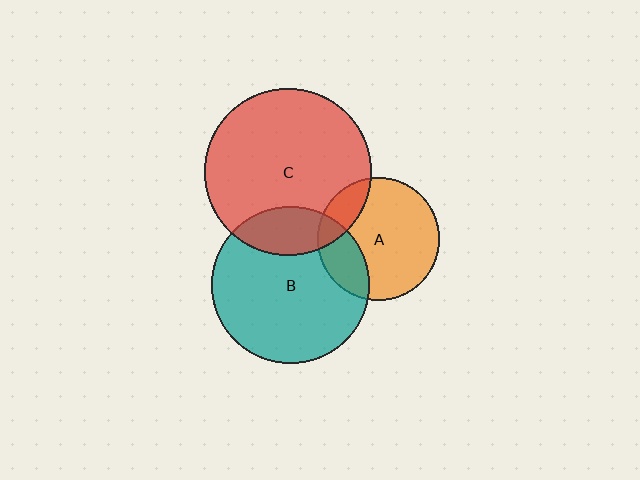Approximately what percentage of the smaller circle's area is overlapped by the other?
Approximately 15%.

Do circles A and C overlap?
Yes.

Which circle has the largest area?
Circle C (red).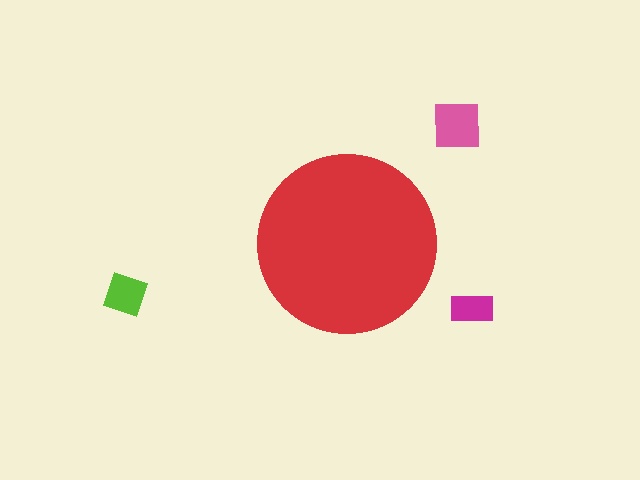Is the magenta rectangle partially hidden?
No, the magenta rectangle is fully visible.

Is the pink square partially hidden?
No, the pink square is fully visible.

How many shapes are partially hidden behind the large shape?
0 shapes are partially hidden.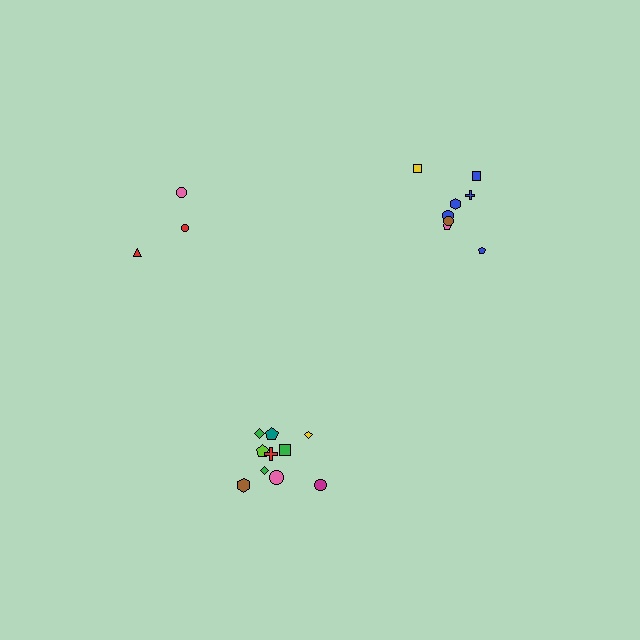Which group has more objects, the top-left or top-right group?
The top-right group.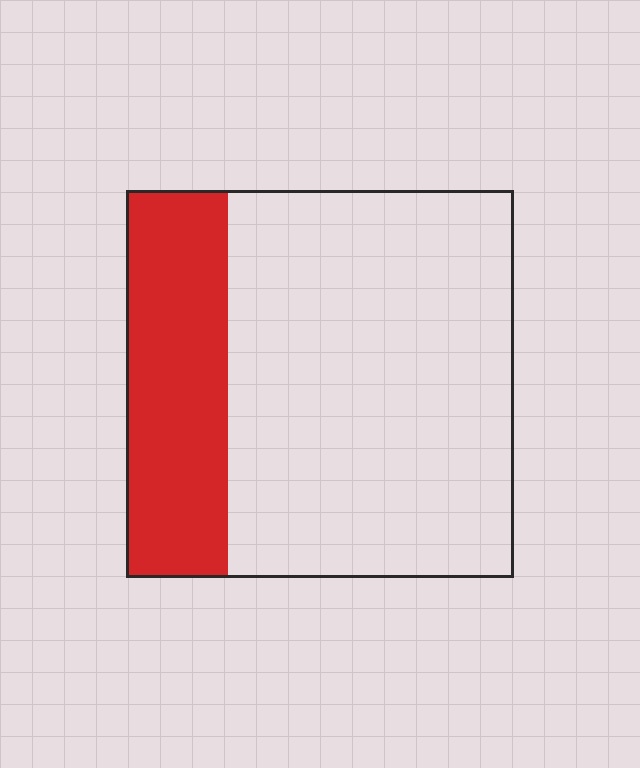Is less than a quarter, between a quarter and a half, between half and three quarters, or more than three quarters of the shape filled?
Between a quarter and a half.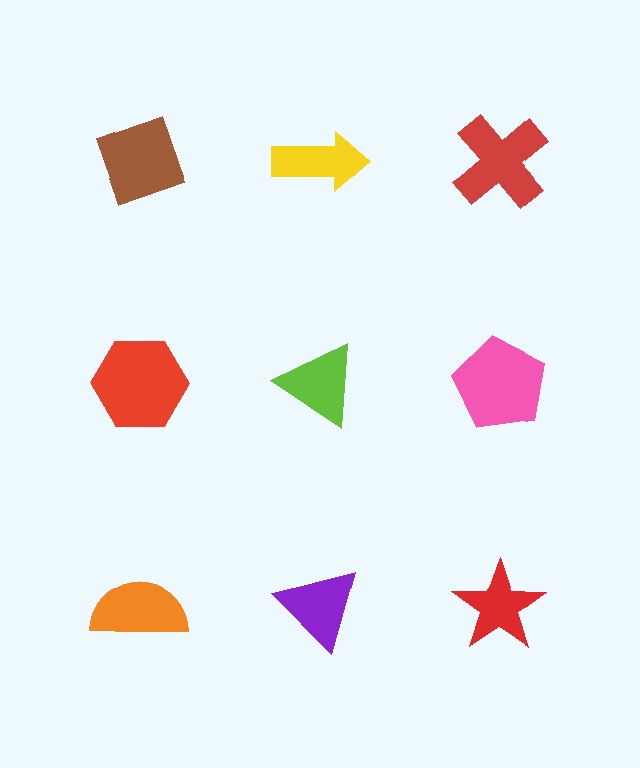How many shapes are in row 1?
3 shapes.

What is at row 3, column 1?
An orange semicircle.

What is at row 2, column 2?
A lime triangle.